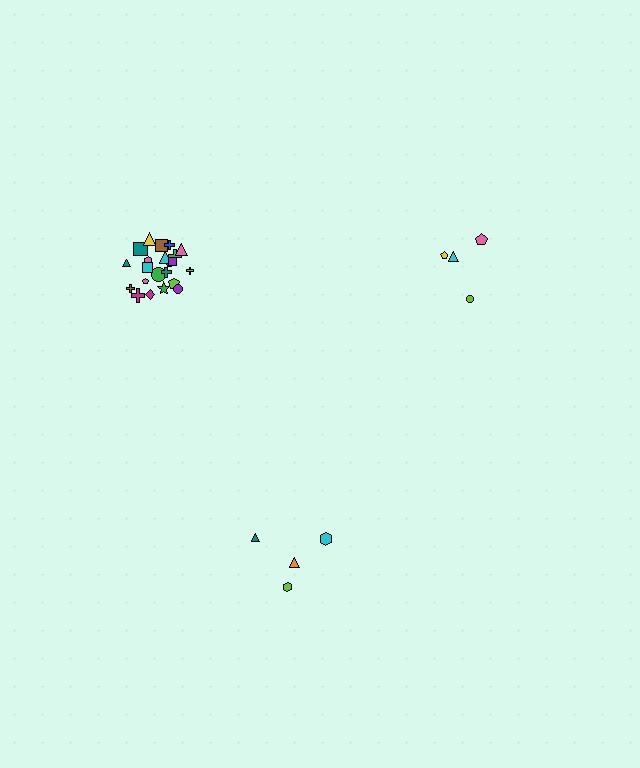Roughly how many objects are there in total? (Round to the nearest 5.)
Roughly 30 objects in total.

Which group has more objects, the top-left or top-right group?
The top-left group.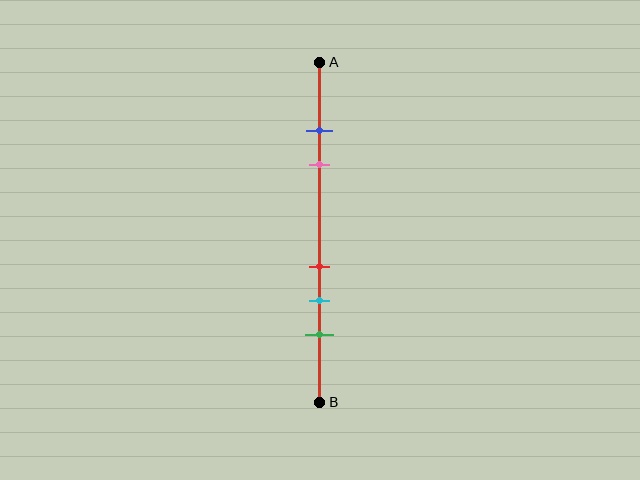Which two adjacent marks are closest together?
The blue and pink marks are the closest adjacent pair.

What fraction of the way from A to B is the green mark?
The green mark is approximately 80% (0.8) of the way from A to B.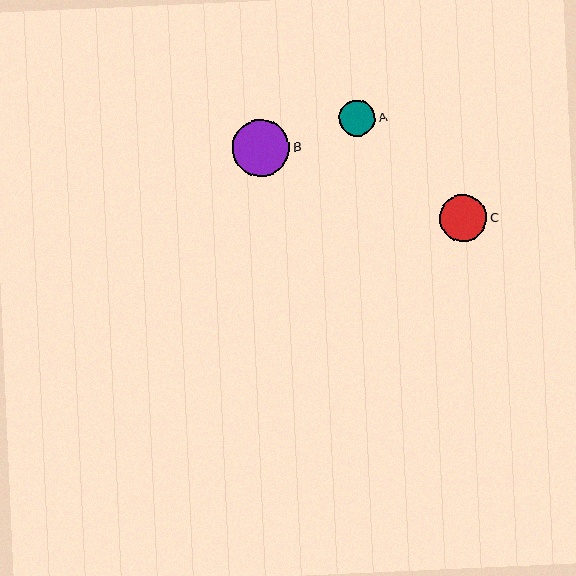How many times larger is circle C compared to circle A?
Circle C is approximately 1.3 times the size of circle A.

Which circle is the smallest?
Circle A is the smallest with a size of approximately 36 pixels.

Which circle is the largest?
Circle B is the largest with a size of approximately 58 pixels.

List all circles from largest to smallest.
From largest to smallest: B, C, A.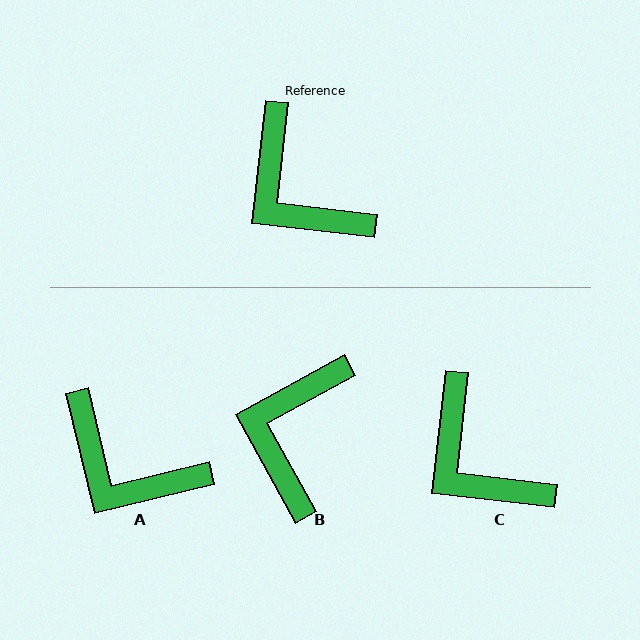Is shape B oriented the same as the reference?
No, it is off by about 55 degrees.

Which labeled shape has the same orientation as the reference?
C.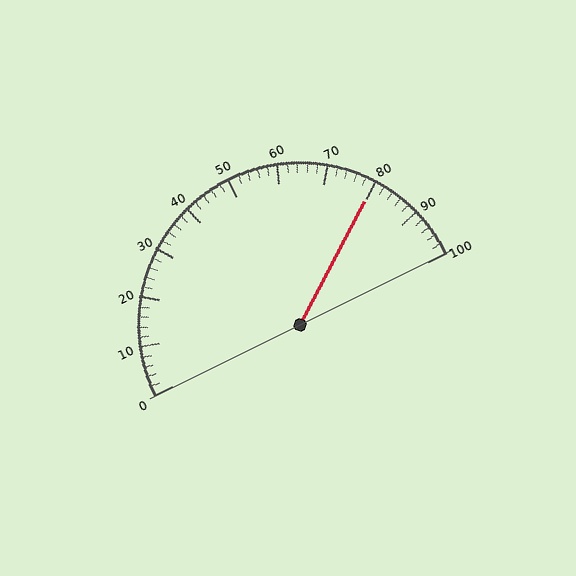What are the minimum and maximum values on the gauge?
The gauge ranges from 0 to 100.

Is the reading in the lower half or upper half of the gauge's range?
The reading is in the upper half of the range (0 to 100).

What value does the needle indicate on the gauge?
The needle indicates approximately 80.